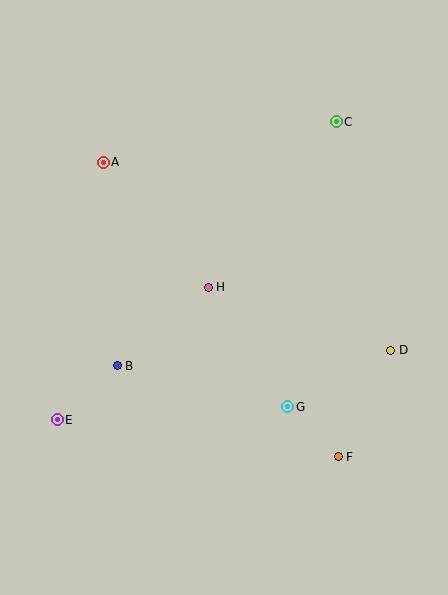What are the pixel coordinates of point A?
Point A is at (103, 162).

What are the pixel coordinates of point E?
Point E is at (57, 420).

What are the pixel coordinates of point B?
Point B is at (117, 366).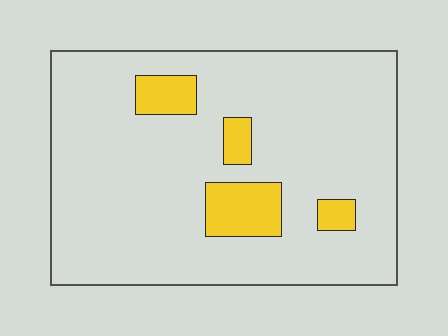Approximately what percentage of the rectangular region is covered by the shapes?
Approximately 10%.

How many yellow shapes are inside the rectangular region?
4.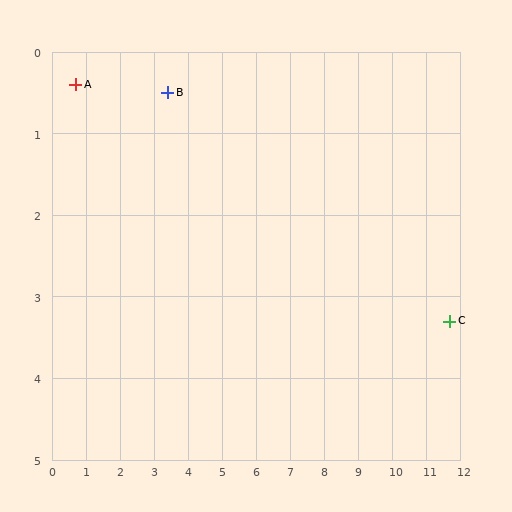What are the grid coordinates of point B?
Point B is at approximately (3.4, 0.5).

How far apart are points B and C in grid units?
Points B and C are about 8.8 grid units apart.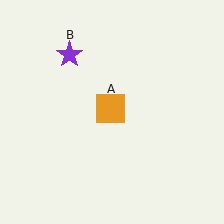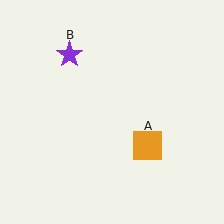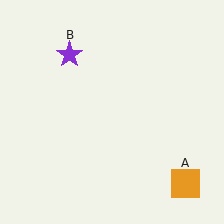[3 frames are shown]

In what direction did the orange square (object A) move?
The orange square (object A) moved down and to the right.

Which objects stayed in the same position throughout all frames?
Purple star (object B) remained stationary.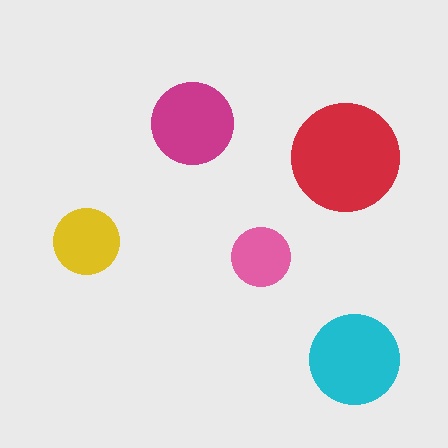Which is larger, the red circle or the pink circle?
The red one.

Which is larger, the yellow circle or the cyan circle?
The cyan one.